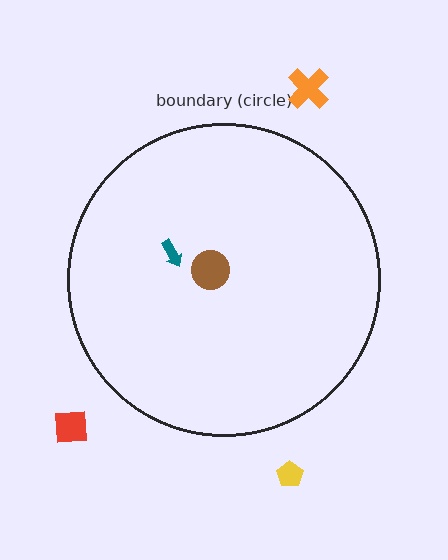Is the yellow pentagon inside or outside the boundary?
Outside.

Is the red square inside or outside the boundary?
Outside.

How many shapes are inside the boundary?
2 inside, 3 outside.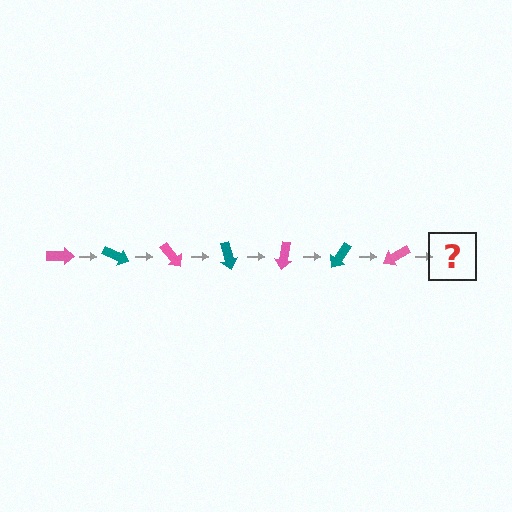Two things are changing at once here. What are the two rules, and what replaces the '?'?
The two rules are that it rotates 25 degrees each step and the color cycles through pink and teal. The '?' should be a teal arrow, rotated 175 degrees from the start.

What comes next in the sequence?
The next element should be a teal arrow, rotated 175 degrees from the start.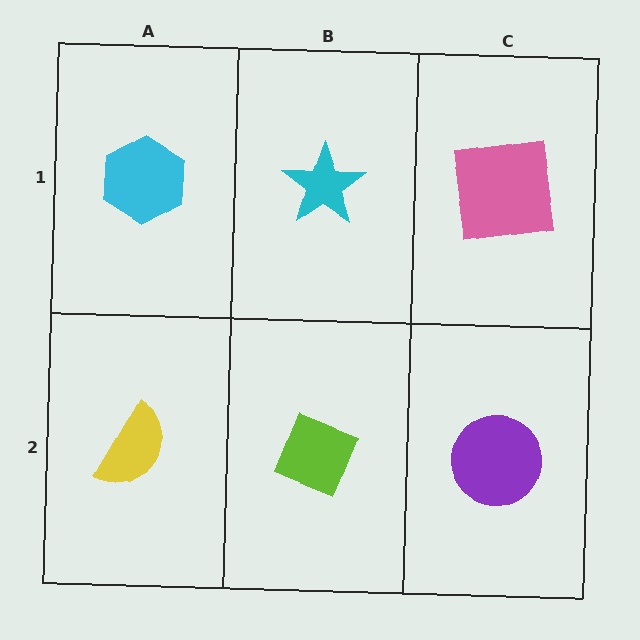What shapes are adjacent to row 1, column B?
A lime diamond (row 2, column B), a cyan hexagon (row 1, column A), a pink square (row 1, column C).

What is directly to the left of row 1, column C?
A cyan star.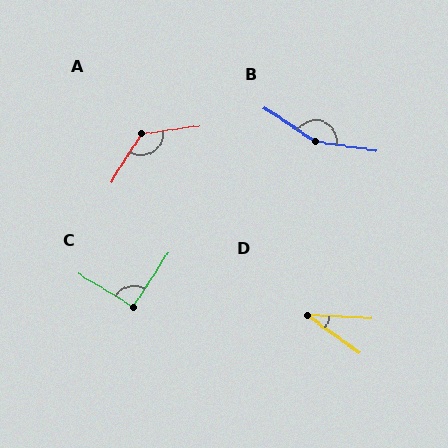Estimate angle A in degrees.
Approximately 130 degrees.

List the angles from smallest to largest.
D (34°), C (92°), A (130°), B (155°).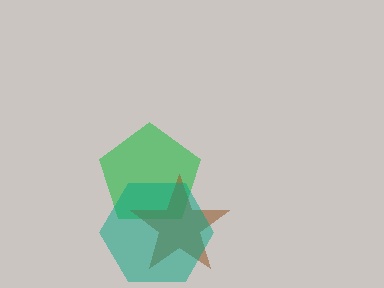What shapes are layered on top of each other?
The layered shapes are: a green pentagon, a brown star, a teal hexagon.